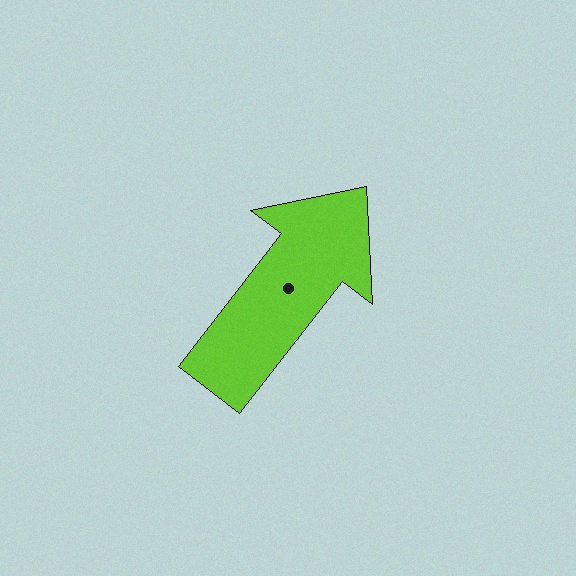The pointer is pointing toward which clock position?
Roughly 1 o'clock.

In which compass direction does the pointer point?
Northeast.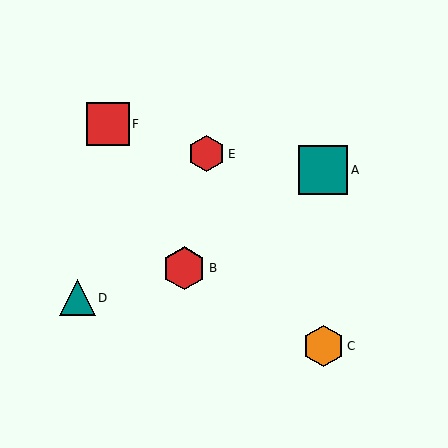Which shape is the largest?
The teal square (labeled A) is the largest.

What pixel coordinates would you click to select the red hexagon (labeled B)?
Click at (184, 268) to select the red hexagon B.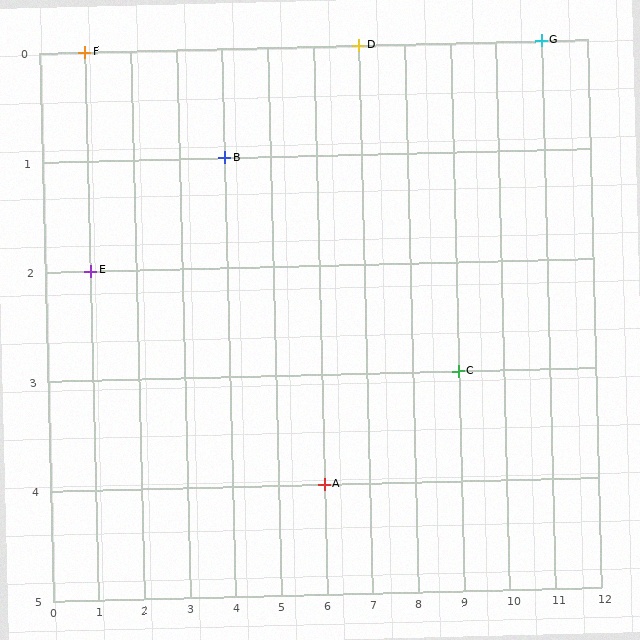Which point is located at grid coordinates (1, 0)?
Point F is at (1, 0).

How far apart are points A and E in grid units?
Points A and E are 5 columns and 2 rows apart (about 5.4 grid units diagonally).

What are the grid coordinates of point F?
Point F is at grid coordinates (1, 0).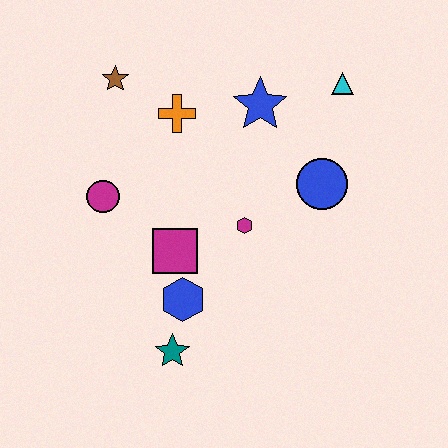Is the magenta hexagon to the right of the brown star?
Yes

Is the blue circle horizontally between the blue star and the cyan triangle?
Yes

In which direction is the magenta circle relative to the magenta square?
The magenta circle is to the left of the magenta square.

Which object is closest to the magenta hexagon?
The magenta square is closest to the magenta hexagon.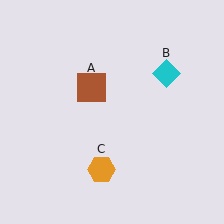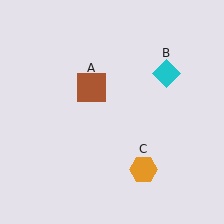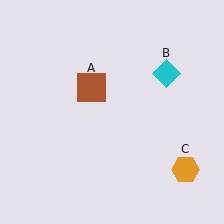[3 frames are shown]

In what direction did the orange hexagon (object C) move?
The orange hexagon (object C) moved right.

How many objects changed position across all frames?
1 object changed position: orange hexagon (object C).